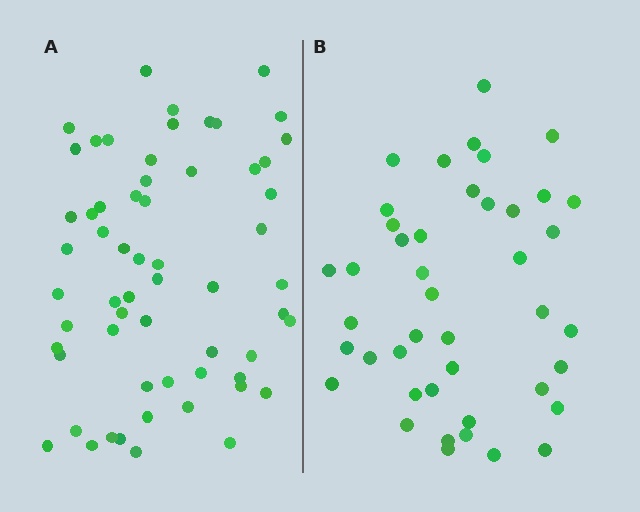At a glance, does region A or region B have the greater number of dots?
Region A (the left region) has more dots.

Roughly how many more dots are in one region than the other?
Region A has approximately 15 more dots than region B.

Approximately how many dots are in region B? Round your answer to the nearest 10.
About 40 dots. (The exact count is 43, which rounds to 40.)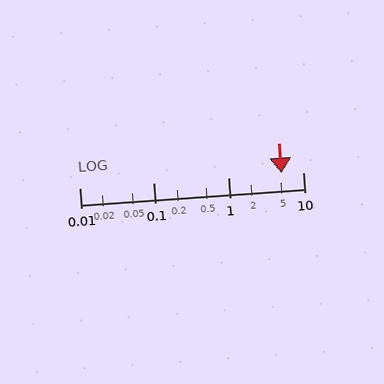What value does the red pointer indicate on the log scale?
The pointer indicates approximately 5.1.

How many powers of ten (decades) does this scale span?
The scale spans 3 decades, from 0.01 to 10.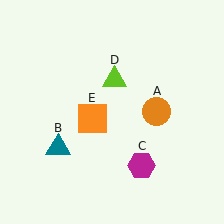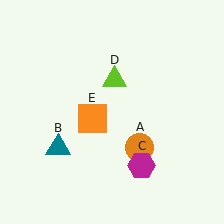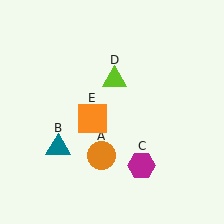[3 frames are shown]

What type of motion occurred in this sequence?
The orange circle (object A) rotated clockwise around the center of the scene.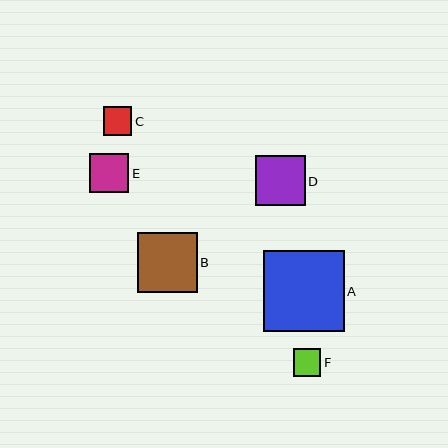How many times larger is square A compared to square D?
Square A is approximately 1.6 times the size of square D.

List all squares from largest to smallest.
From largest to smallest: A, B, D, E, C, F.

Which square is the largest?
Square A is the largest with a size of approximately 81 pixels.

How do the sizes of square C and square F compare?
Square C and square F are approximately the same size.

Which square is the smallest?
Square F is the smallest with a size of approximately 27 pixels.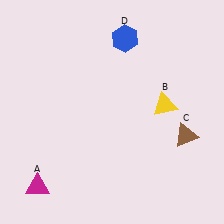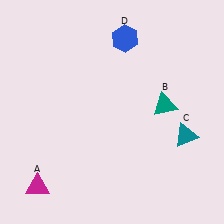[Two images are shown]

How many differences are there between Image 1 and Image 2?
There are 2 differences between the two images.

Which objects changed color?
B changed from yellow to teal. C changed from brown to teal.